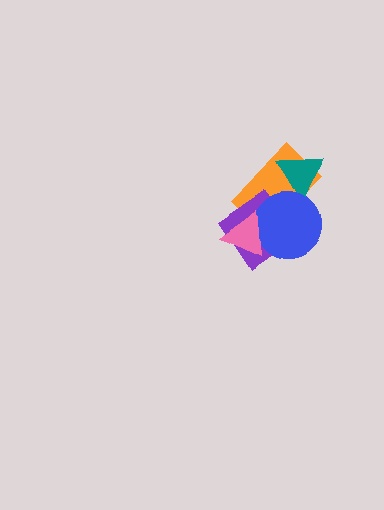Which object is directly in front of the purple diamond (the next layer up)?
The blue circle is directly in front of the purple diamond.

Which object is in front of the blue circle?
The pink triangle is in front of the blue circle.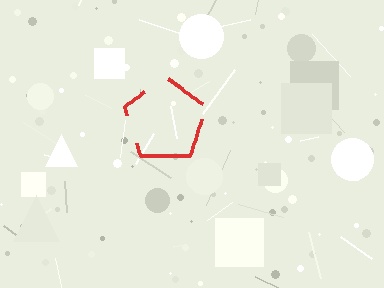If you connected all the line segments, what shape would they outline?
They would outline a pentagon.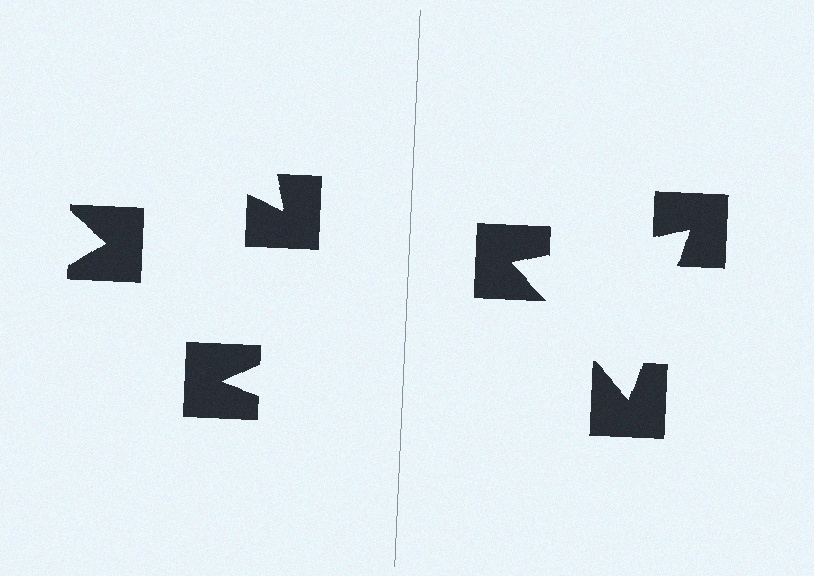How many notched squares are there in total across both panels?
6 — 3 on each side.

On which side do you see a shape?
An illusory triangle appears on the right side. On the left side the wedge cuts are rotated, so no coherent shape forms.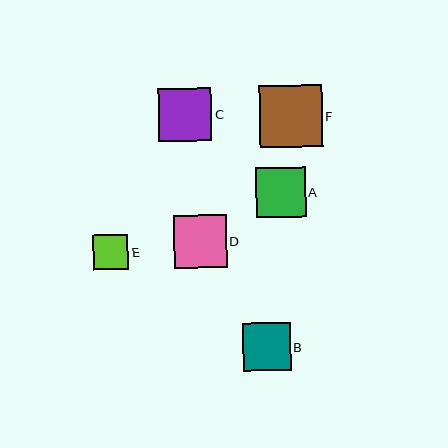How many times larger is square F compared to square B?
Square F is approximately 1.3 times the size of square B.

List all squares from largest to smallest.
From largest to smallest: F, C, D, A, B, E.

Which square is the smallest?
Square E is the smallest with a size of approximately 35 pixels.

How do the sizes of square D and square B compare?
Square D and square B are approximately the same size.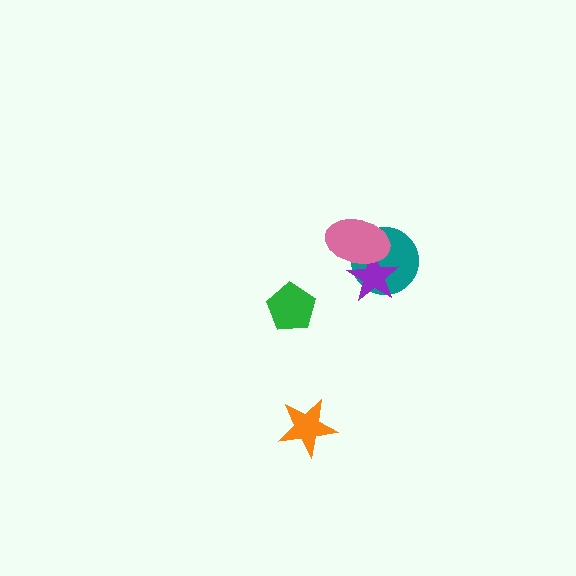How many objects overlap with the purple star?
2 objects overlap with the purple star.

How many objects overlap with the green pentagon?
0 objects overlap with the green pentagon.